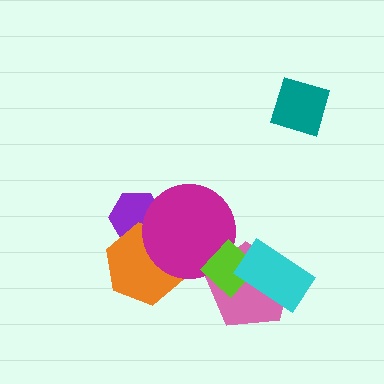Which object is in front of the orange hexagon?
The magenta circle is in front of the orange hexagon.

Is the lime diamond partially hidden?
Yes, it is partially covered by another shape.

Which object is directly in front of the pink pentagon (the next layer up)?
The magenta circle is directly in front of the pink pentagon.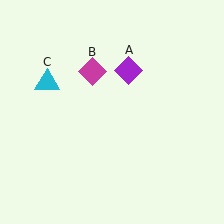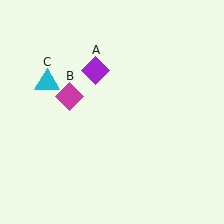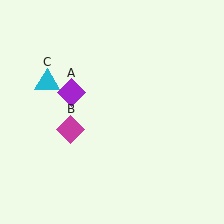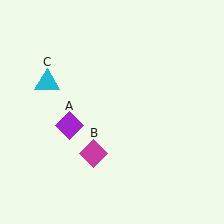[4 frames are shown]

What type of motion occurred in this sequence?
The purple diamond (object A), magenta diamond (object B) rotated counterclockwise around the center of the scene.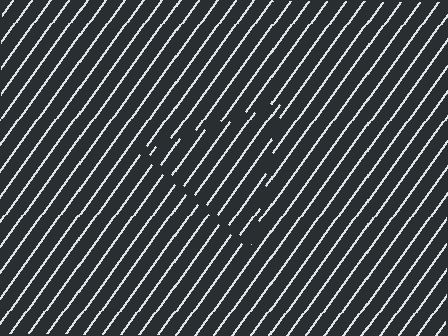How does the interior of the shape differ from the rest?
The interior of the shape contains the same grating, shifted by half a period — the contour is defined by the phase discontinuity where line-ends from the inner and outer gratings abut.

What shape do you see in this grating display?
An illusory triangle. The interior of the shape contains the same grating, shifted by half a period — the contour is defined by the phase discontinuity where line-ends from the inner and outer gratings abut.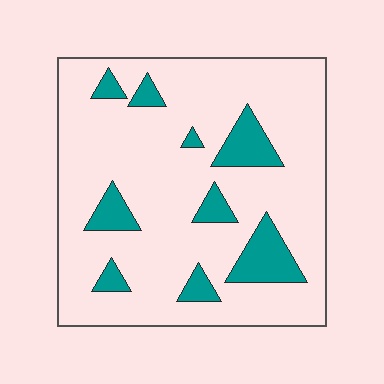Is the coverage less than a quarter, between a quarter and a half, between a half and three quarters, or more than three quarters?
Less than a quarter.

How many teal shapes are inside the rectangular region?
9.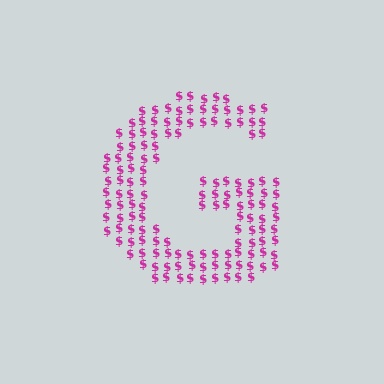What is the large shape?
The large shape is the letter G.